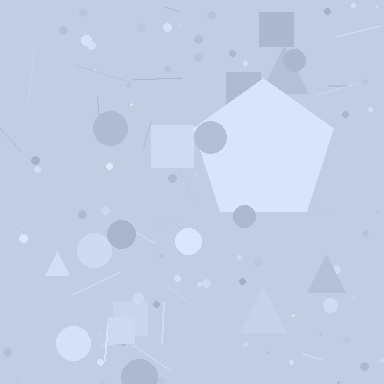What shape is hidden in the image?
A pentagon is hidden in the image.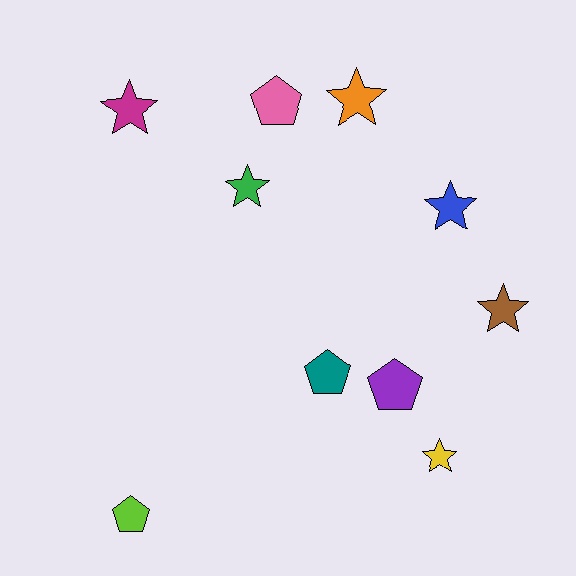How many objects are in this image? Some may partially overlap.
There are 10 objects.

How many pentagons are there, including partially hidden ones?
There are 4 pentagons.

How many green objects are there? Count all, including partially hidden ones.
There is 1 green object.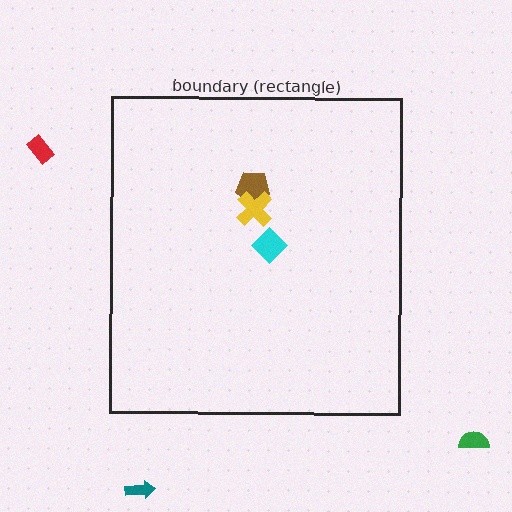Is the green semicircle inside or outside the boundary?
Outside.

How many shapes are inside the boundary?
3 inside, 3 outside.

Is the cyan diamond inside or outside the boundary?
Inside.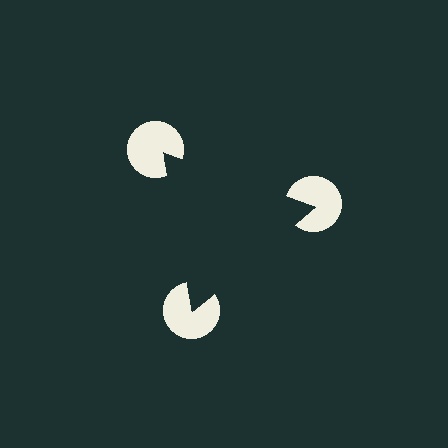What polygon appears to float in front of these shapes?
An illusory triangle — its edges are inferred from the aligned wedge cuts in the pac-man discs, not physically drawn.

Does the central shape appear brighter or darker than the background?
It typically appears slightly darker than the background, even though no actual brightness change is drawn.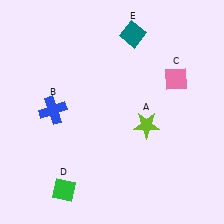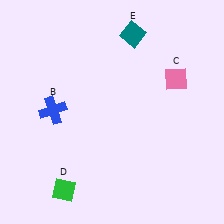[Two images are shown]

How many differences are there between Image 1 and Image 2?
There is 1 difference between the two images.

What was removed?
The lime star (A) was removed in Image 2.